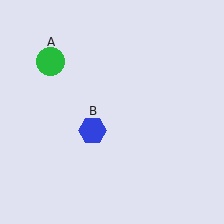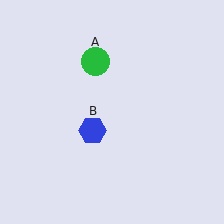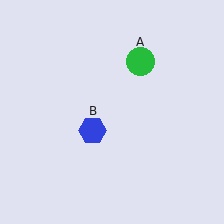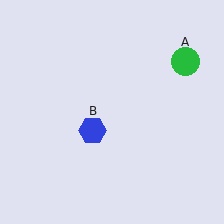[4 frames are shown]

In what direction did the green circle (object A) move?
The green circle (object A) moved right.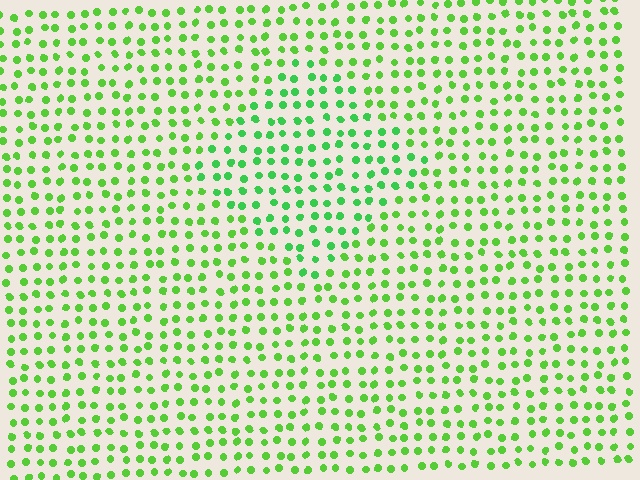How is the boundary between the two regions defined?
The boundary is defined purely by a slight shift in hue (about 21 degrees). Spacing, size, and orientation are identical on both sides.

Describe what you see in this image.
The image is filled with small lime elements in a uniform arrangement. A diamond-shaped region is visible where the elements are tinted to a slightly different hue, forming a subtle color boundary.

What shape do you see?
I see a diamond.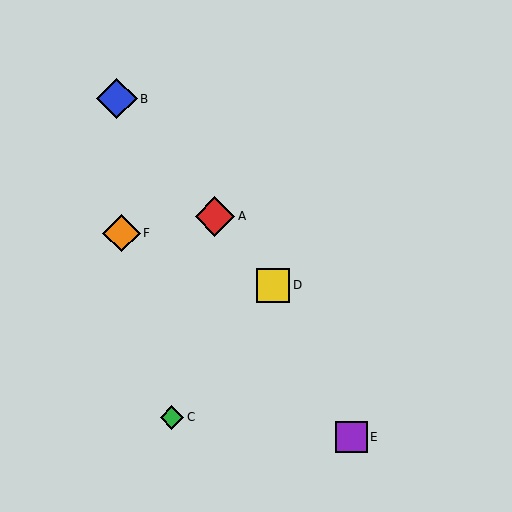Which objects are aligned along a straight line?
Objects A, B, D are aligned along a straight line.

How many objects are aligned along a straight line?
3 objects (A, B, D) are aligned along a straight line.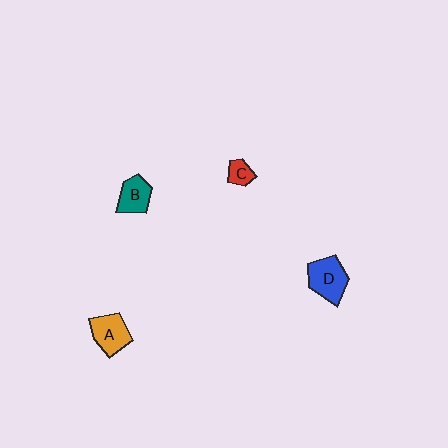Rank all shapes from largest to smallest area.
From largest to smallest: D (blue), A (orange), B (teal), C (red).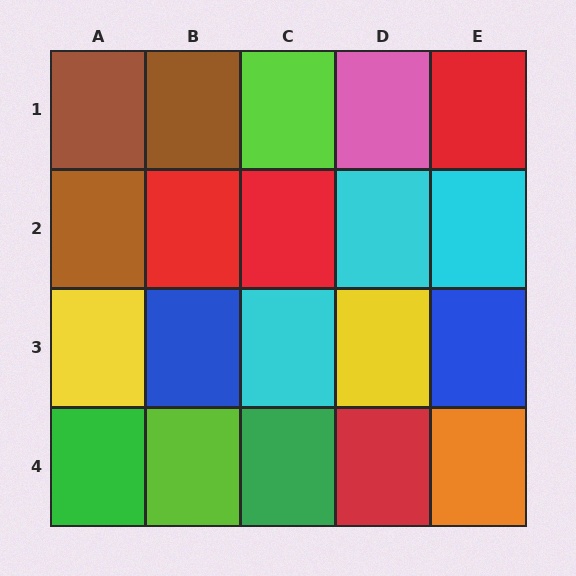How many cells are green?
2 cells are green.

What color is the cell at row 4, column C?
Green.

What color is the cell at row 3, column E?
Blue.